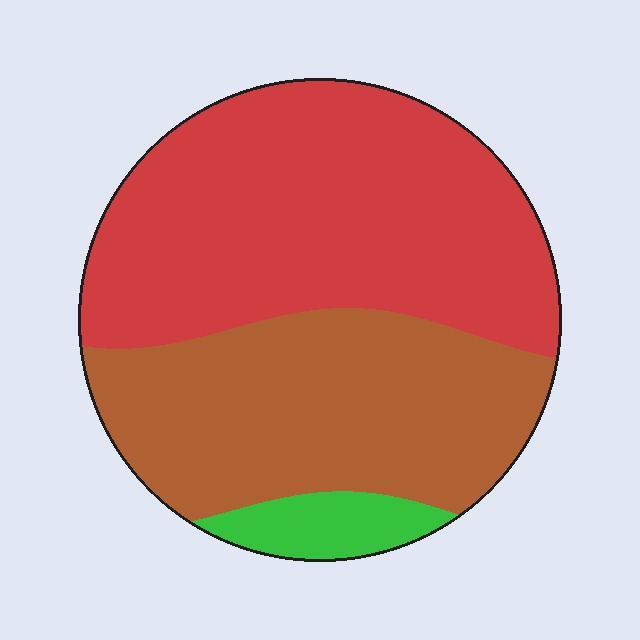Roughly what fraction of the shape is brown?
Brown takes up between a third and a half of the shape.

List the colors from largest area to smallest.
From largest to smallest: red, brown, green.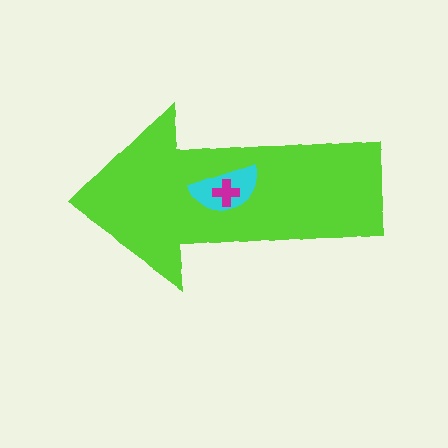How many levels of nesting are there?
3.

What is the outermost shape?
The lime arrow.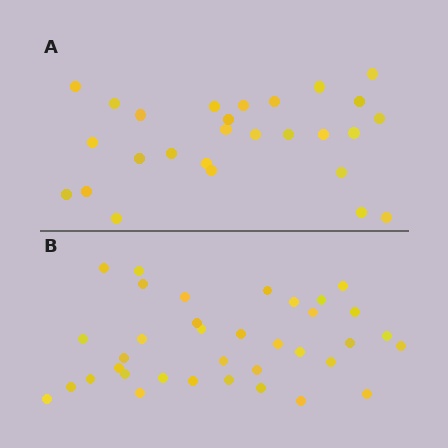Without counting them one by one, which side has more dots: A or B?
Region B (the bottom region) has more dots.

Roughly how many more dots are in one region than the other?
Region B has roughly 8 or so more dots than region A.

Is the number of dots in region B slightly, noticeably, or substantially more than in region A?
Region B has noticeably more, but not dramatically so. The ratio is roughly 1.3 to 1.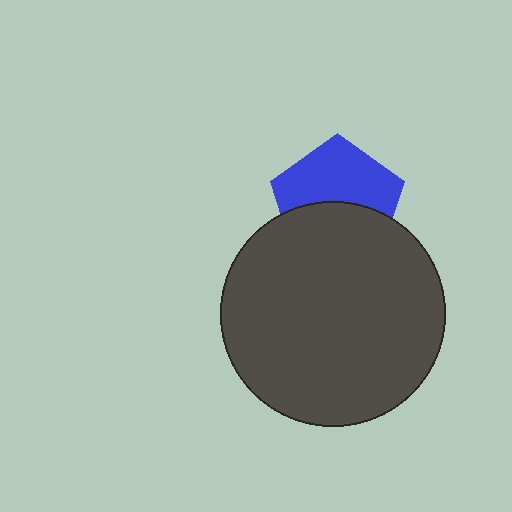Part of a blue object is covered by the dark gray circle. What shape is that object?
It is a pentagon.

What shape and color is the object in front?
The object in front is a dark gray circle.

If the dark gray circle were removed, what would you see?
You would see the complete blue pentagon.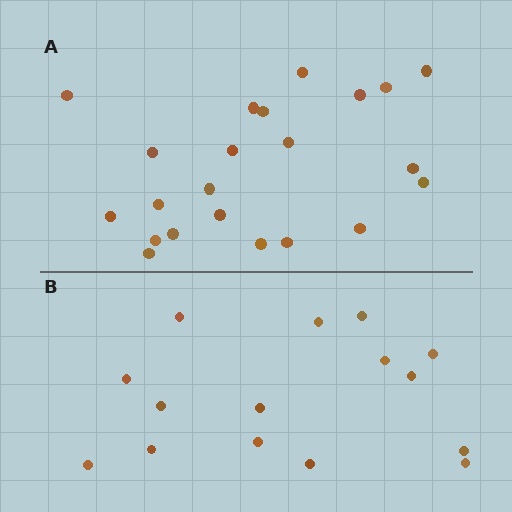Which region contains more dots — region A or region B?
Region A (the top region) has more dots.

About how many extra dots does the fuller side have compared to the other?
Region A has roughly 8 or so more dots than region B.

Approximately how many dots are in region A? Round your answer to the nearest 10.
About 20 dots. (The exact count is 22, which rounds to 20.)